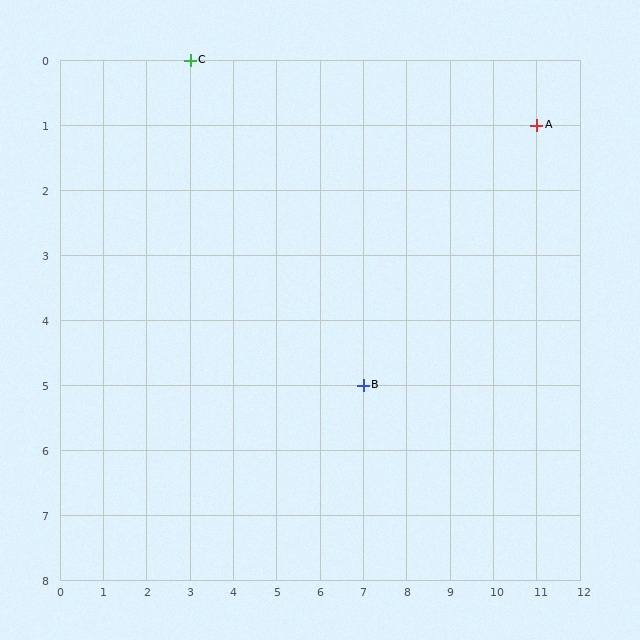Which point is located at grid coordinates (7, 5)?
Point B is at (7, 5).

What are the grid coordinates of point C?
Point C is at grid coordinates (3, 0).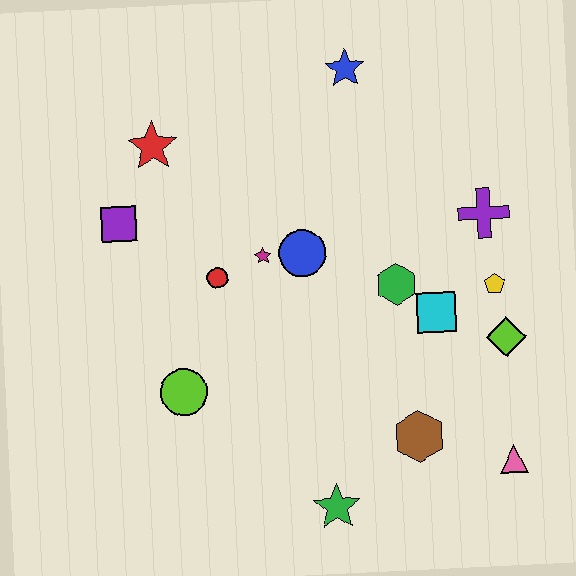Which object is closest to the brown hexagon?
The pink triangle is closest to the brown hexagon.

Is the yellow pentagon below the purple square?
Yes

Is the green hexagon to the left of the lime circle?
No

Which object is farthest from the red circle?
The pink triangle is farthest from the red circle.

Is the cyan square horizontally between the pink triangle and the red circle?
Yes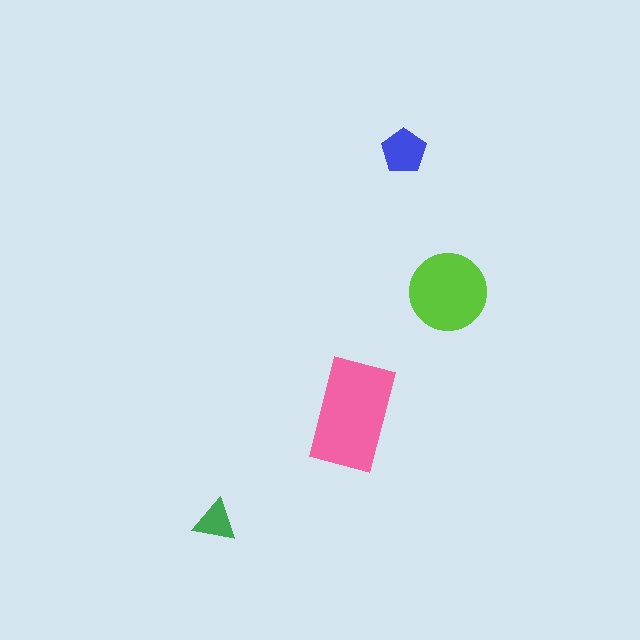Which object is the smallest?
The green triangle.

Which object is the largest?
The pink rectangle.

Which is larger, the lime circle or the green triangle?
The lime circle.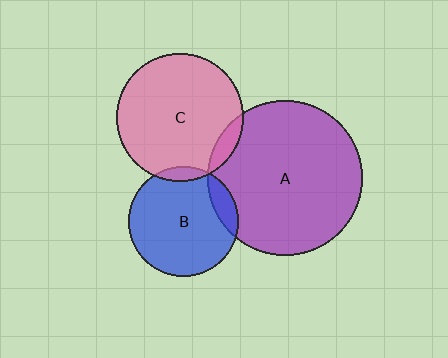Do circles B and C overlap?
Yes.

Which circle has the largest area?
Circle A (purple).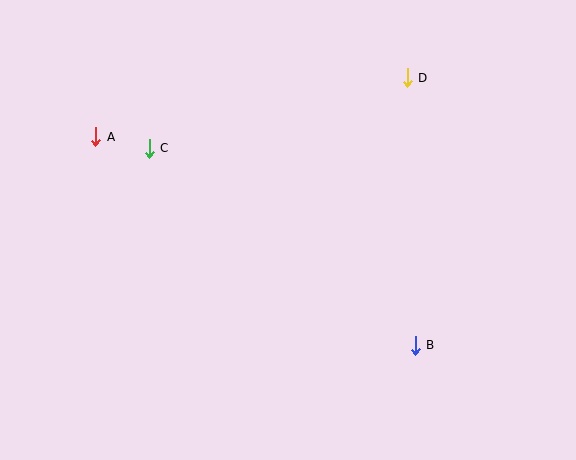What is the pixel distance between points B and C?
The distance between B and C is 331 pixels.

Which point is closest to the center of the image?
Point C at (149, 148) is closest to the center.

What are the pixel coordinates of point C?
Point C is at (149, 148).